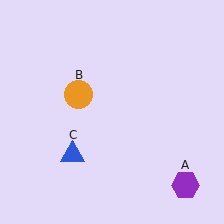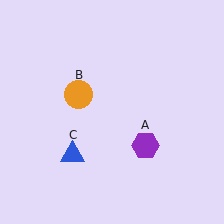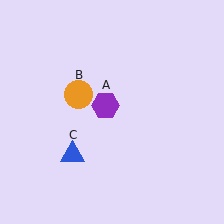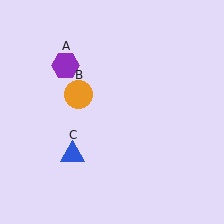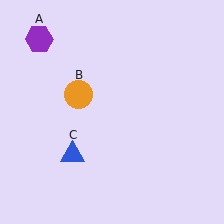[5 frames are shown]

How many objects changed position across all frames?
1 object changed position: purple hexagon (object A).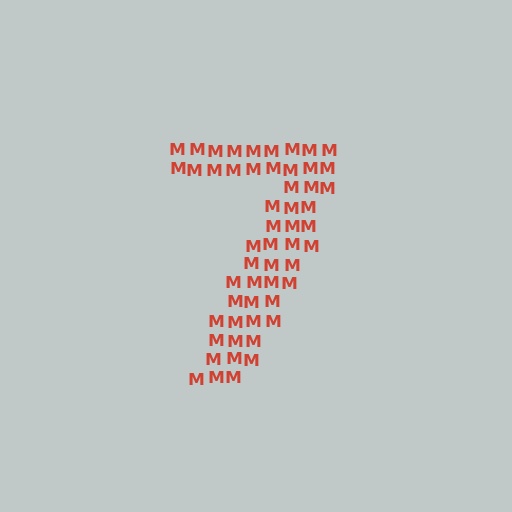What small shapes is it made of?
It is made of small letter M's.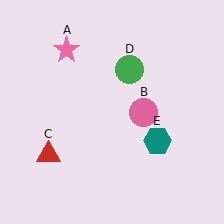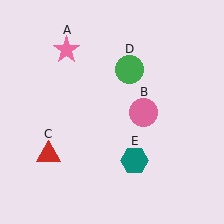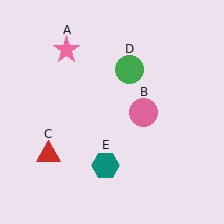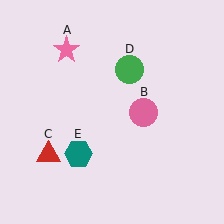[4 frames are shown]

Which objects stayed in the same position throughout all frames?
Pink star (object A) and pink circle (object B) and red triangle (object C) and green circle (object D) remained stationary.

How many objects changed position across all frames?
1 object changed position: teal hexagon (object E).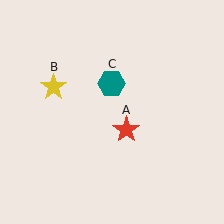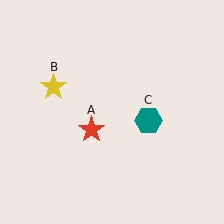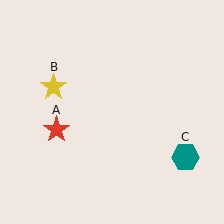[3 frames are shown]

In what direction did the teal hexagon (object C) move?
The teal hexagon (object C) moved down and to the right.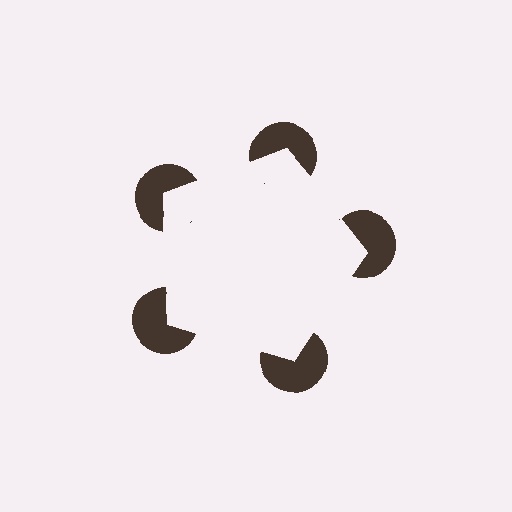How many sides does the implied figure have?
5 sides.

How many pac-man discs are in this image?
There are 5 — one at each vertex of the illusory pentagon.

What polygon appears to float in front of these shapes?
An illusory pentagon — its edges are inferred from the aligned wedge cuts in the pac-man discs, not physically drawn.